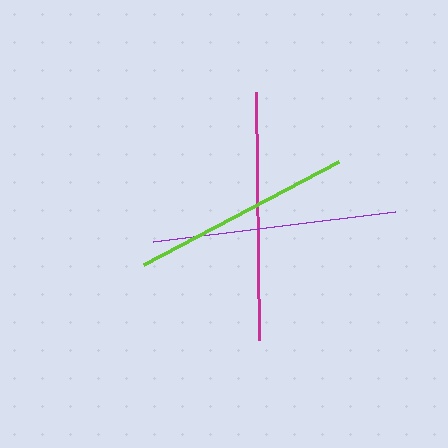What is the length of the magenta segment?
The magenta segment is approximately 248 pixels long.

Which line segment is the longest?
The magenta line is the longest at approximately 248 pixels.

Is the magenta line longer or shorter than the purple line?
The magenta line is longer than the purple line.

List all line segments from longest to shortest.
From longest to shortest: magenta, purple, lime.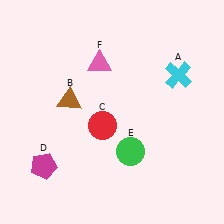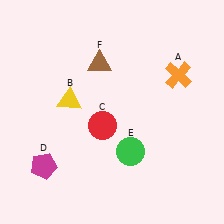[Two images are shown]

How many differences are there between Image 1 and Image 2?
There are 3 differences between the two images.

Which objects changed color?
A changed from cyan to orange. B changed from brown to yellow. F changed from pink to brown.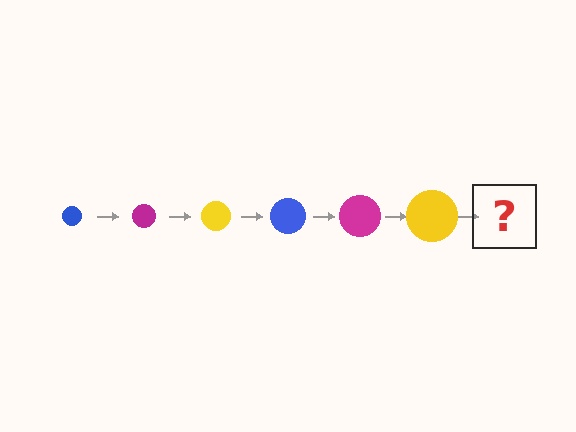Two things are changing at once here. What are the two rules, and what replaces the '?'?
The two rules are that the circle grows larger each step and the color cycles through blue, magenta, and yellow. The '?' should be a blue circle, larger than the previous one.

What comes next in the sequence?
The next element should be a blue circle, larger than the previous one.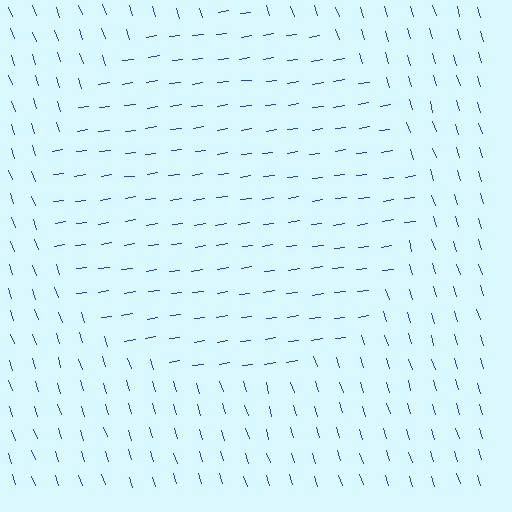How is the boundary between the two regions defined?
The boundary is defined purely by a change in line orientation (approximately 80 degrees difference). All lines are the same color and thickness.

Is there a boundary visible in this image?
Yes, there is a texture boundary formed by a change in line orientation.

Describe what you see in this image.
The image is filled with small blue line segments. A circle region in the image has lines oriented differently from the surrounding lines, creating a visible texture boundary.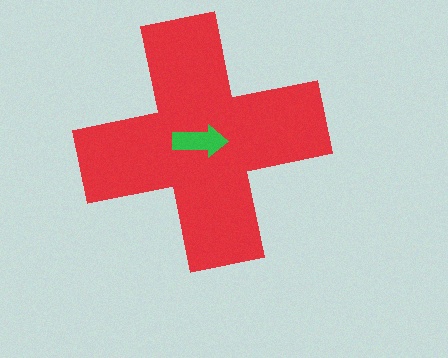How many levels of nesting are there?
2.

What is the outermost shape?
The red cross.